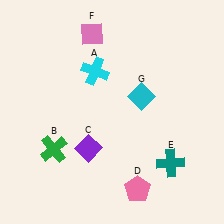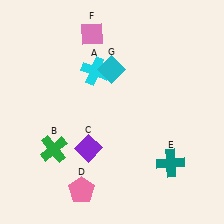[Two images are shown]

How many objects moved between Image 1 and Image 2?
2 objects moved between the two images.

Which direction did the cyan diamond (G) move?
The cyan diamond (G) moved left.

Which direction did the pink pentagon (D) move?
The pink pentagon (D) moved left.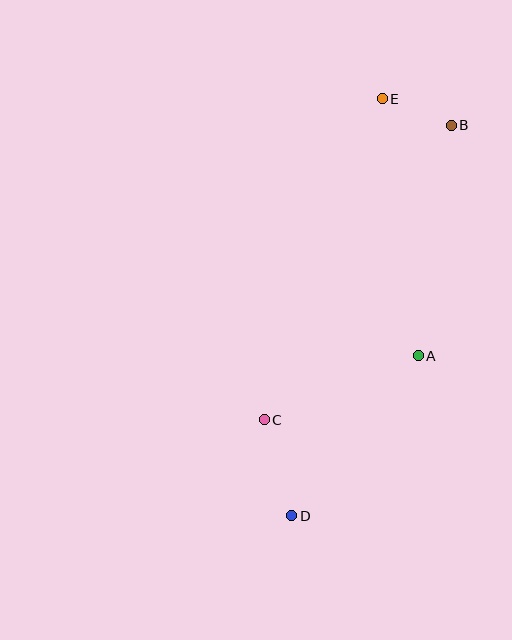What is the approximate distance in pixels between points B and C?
The distance between B and C is approximately 349 pixels.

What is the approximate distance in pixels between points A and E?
The distance between A and E is approximately 260 pixels.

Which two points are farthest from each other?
Points D and E are farthest from each other.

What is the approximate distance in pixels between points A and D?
The distance between A and D is approximately 204 pixels.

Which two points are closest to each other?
Points B and E are closest to each other.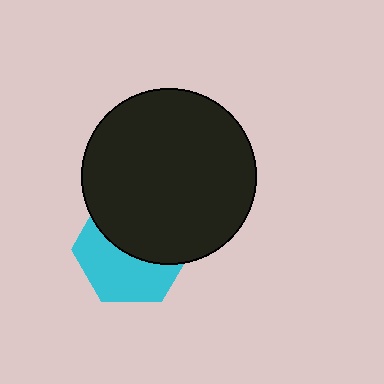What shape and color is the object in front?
The object in front is a black circle.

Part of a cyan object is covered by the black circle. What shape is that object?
It is a hexagon.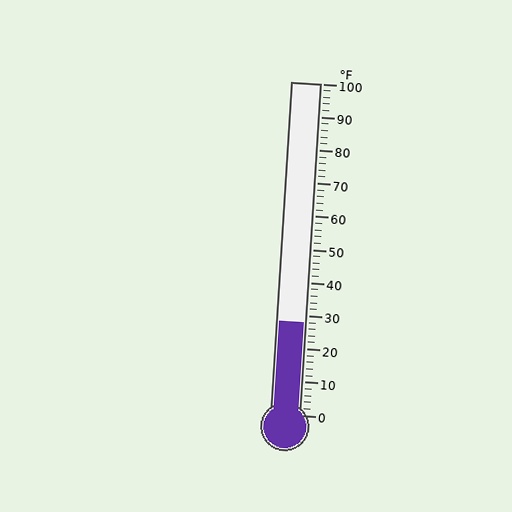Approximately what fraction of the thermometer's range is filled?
The thermometer is filled to approximately 30% of its range.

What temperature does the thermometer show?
The thermometer shows approximately 28°F.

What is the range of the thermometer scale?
The thermometer scale ranges from 0°F to 100°F.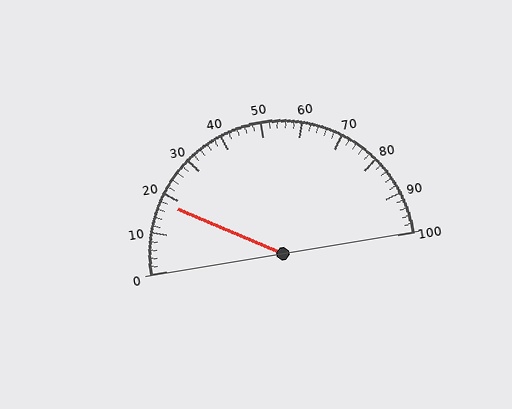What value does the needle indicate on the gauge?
The needle indicates approximately 18.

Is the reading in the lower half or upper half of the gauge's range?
The reading is in the lower half of the range (0 to 100).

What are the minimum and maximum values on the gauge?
The gauge ranges from 0 to 100.